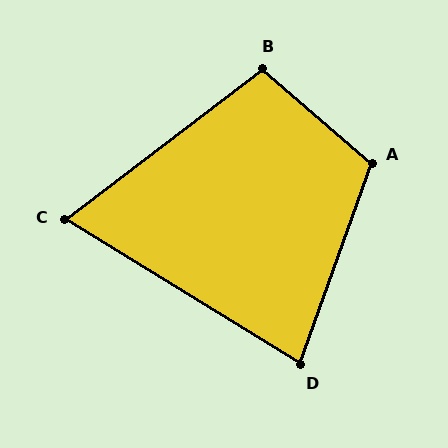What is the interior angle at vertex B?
Approximately 102 degrees (obtuse).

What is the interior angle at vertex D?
Approximately 78 degrees (acute).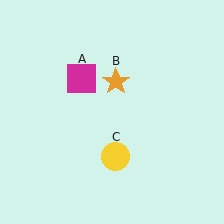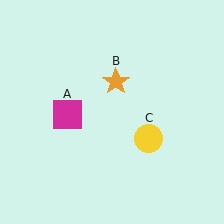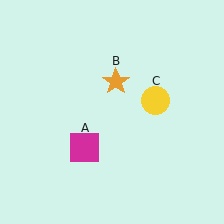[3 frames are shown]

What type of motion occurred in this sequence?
The magenta square (object A), yellow circle (object C) rotated counterclockwise around the center of the scene.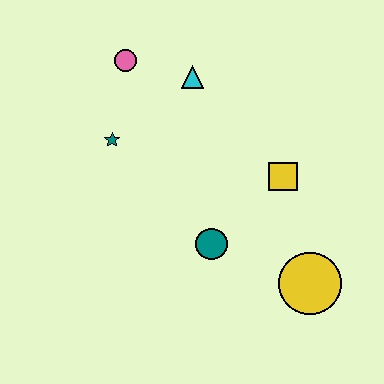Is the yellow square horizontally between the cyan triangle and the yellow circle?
Yes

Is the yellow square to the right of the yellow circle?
No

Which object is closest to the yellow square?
The teal circle is closest to the yellow square.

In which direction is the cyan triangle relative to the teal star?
The cyan triangle is to the right of the teal star.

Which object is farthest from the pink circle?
The yellow circle is farthest from the pink circle.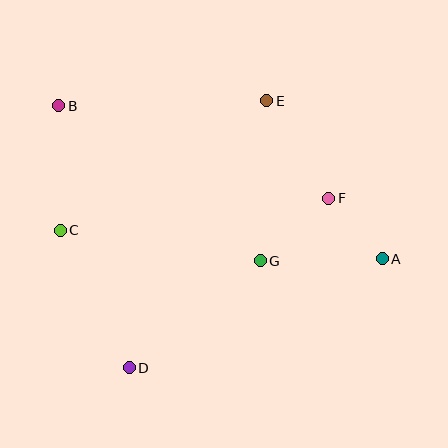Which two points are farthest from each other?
Points A and B are farthest from each other.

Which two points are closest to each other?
Points A and F are closest to each other.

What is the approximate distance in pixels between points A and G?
The distance between A and G is approximately 122 pixels.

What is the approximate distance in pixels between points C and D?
The distance between C and D is approximately 154 pixels.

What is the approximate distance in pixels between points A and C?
The distance between A and C is approximately 323 pixels.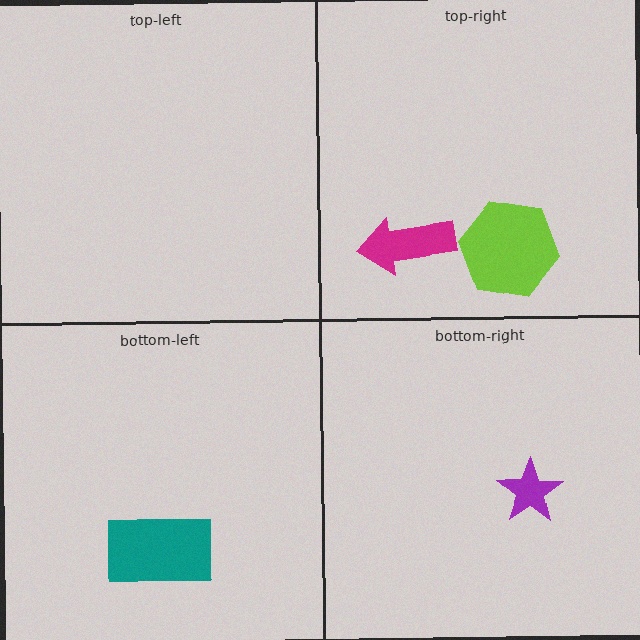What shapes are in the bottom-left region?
The teal rectangle.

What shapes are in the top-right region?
The lime hexagon, the magenta arrow.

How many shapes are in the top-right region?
2.